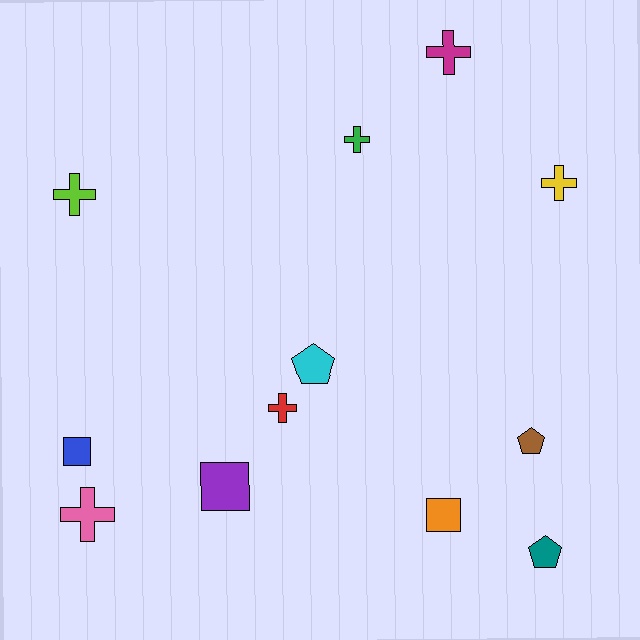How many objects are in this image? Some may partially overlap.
There are 12 objects.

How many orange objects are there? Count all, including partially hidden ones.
There is 1 orange object.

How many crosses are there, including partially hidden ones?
There are 6 crosses.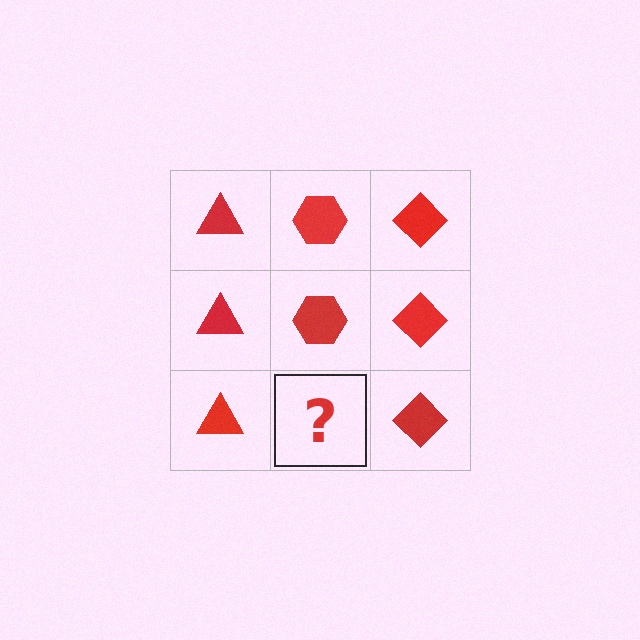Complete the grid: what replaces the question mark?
The question mark should be replaced with a red hexagon.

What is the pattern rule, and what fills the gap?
The rule is that each column has a consistent shape. The gap should be filled with a red hexagon.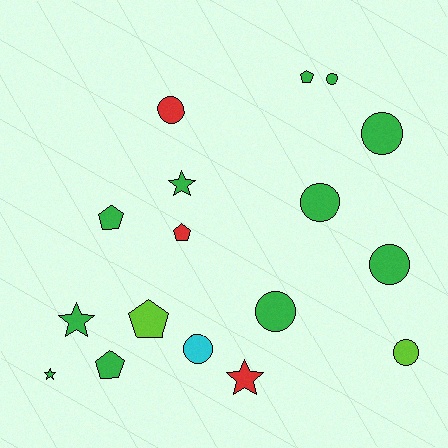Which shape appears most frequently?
Circle, with 8 objects.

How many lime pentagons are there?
There is 1 lime pentagon.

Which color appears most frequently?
Green, with 11 objects.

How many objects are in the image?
There are 17 objects.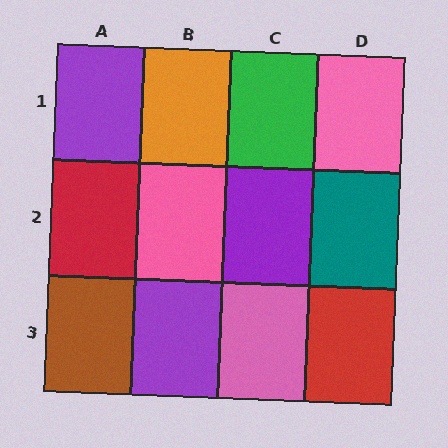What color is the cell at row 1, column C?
Green.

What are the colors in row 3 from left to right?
Brown, purple, pink, red.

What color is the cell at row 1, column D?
Pink.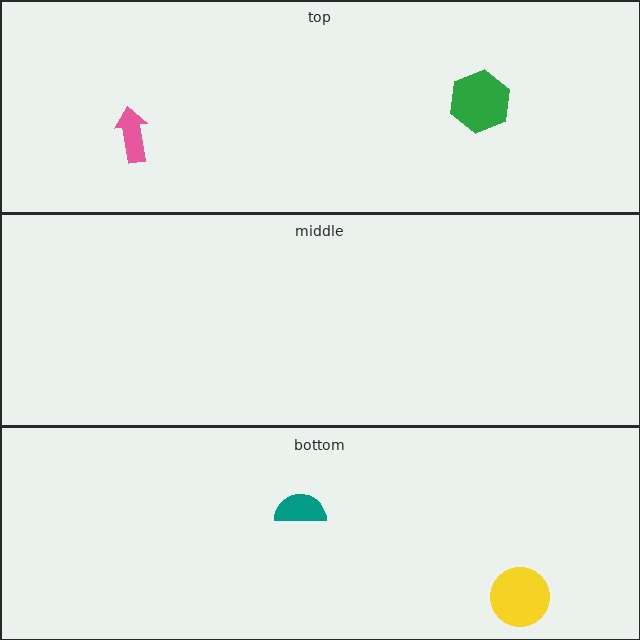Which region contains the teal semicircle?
The bottom region.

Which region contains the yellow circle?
The bottom region.